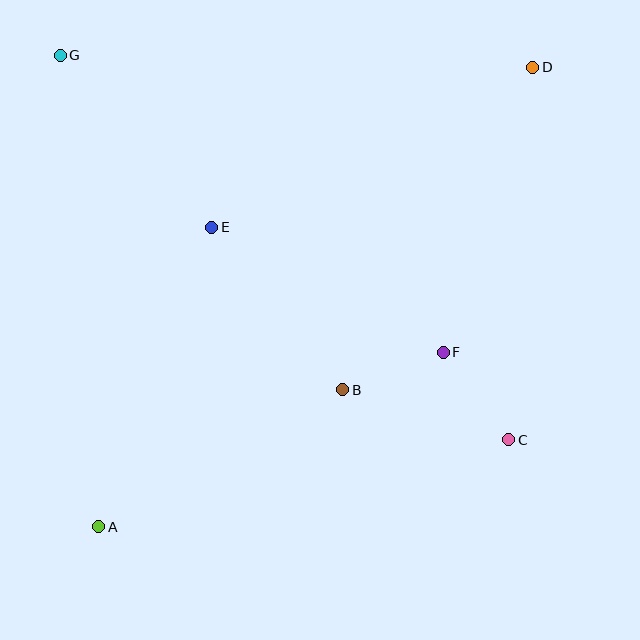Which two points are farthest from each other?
Points A and D are farthest from each other.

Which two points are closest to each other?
Points B and F are closest to each other.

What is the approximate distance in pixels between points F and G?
The distance between F and G is approximately 484 pixels.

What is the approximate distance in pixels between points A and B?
The distance between A and B is approximately 280 pixels.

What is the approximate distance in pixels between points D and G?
The distance between D and G is approximately 473 pixels.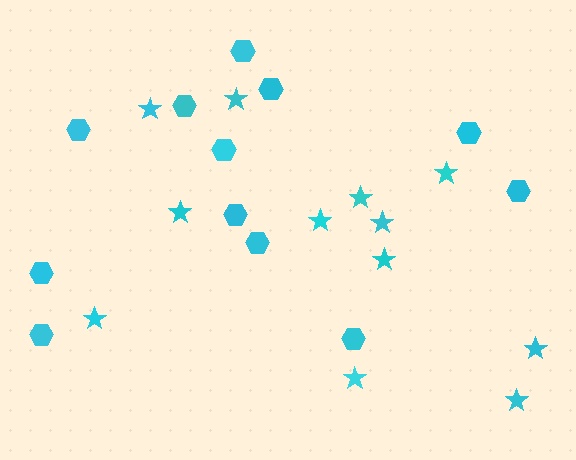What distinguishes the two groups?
There are 2 groups: one group of hexagons (12) and one group of stars (12).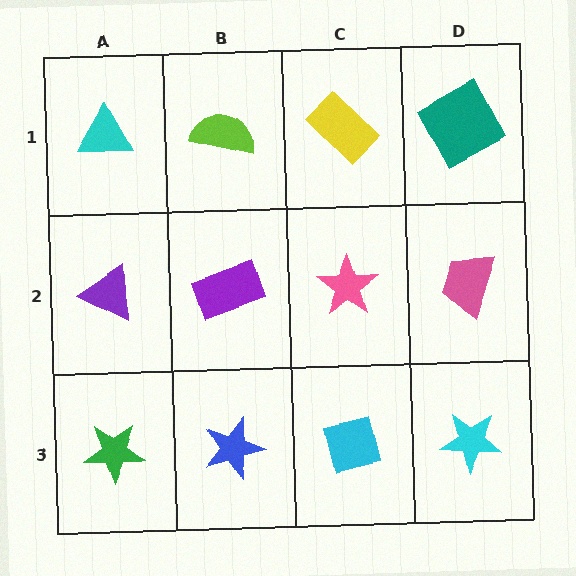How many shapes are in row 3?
4 shapes.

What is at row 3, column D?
A cyan star.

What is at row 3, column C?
A cyan square.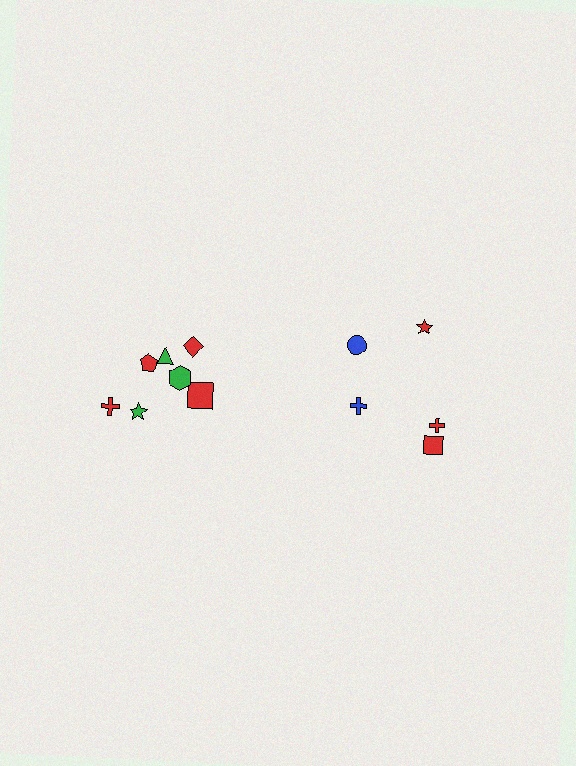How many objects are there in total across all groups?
There are 12 objects.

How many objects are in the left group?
There are 7 objects.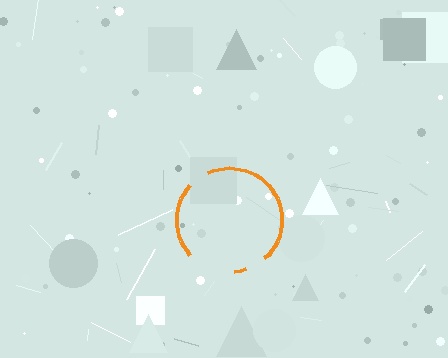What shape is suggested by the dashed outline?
The dashed outline suggests a circle.